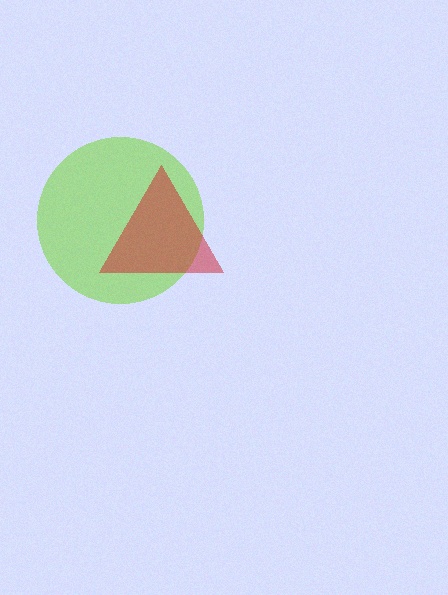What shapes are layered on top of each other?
The layered shapes are: a lime circle, a red triangle.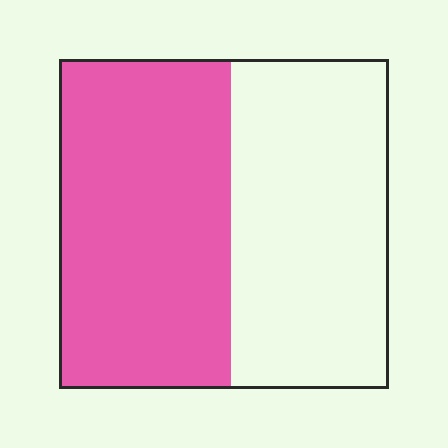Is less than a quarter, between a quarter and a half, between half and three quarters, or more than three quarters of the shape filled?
Between half and three quarters.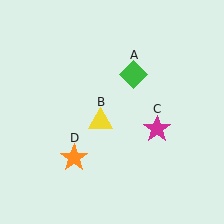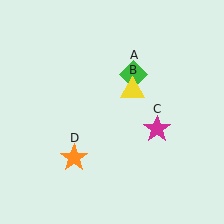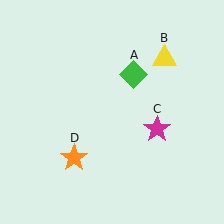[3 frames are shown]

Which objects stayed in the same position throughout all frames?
Green diamond (object A) and magenta star (object C) and orange star (object D) remained stationary.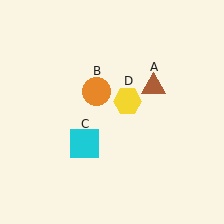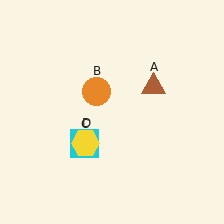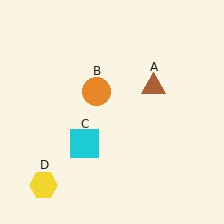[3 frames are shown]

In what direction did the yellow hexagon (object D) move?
The yellow hexagon (object D) moved down and to the left.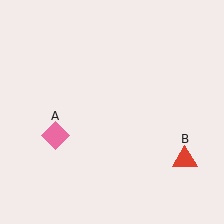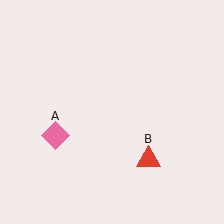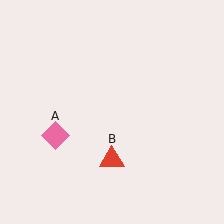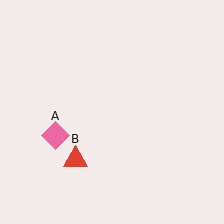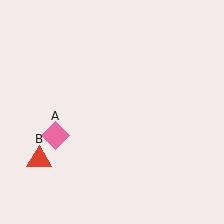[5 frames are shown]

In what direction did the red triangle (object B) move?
The red triangle (object B) moved left.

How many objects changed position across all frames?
1 object changed position: red triangle (object B).